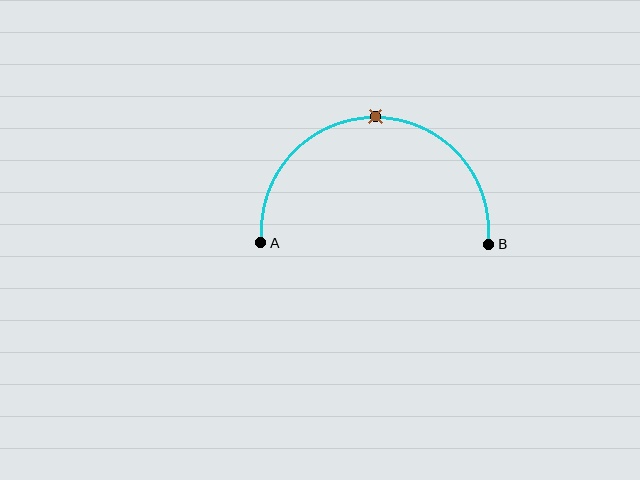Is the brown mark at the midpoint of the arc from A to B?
Yes. The brown mark lies on the arc at equal arc-length from both A and B — it is the arc midpoint.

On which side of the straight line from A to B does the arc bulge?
The arc bulges above the straight line connecting A and B.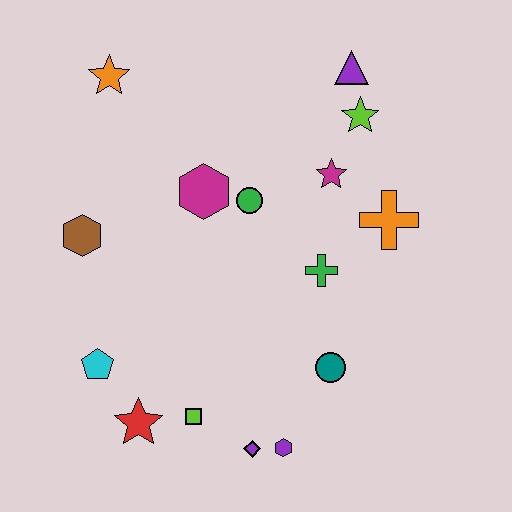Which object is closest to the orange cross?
The magenta star is closest to the orange cross.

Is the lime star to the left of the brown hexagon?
No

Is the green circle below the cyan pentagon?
No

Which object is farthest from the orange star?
The purple hexagon is farthest from the orange star.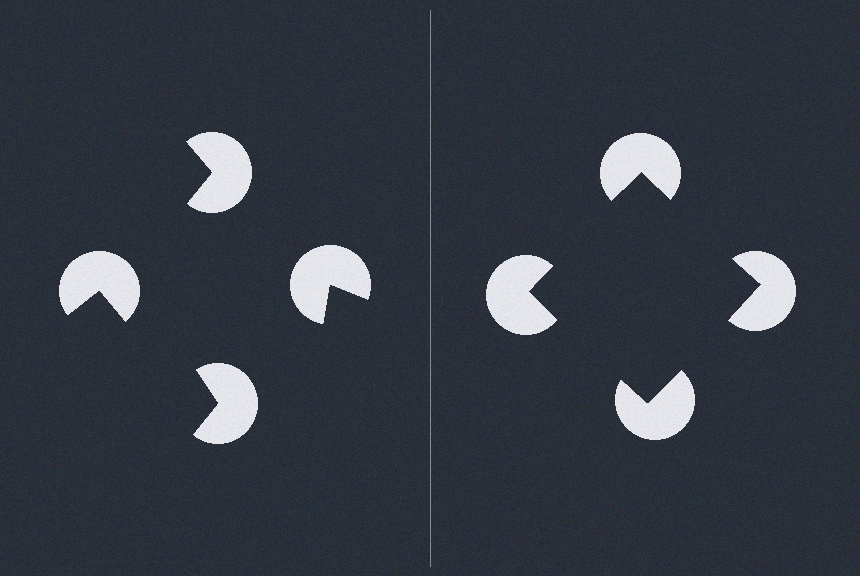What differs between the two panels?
The pac-man discs are positioned identically on both sides; only the wedge orientations differ. On the right they align to a square; on the left they are misaligned.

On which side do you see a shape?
An illusory square appears on the right side. On the left side the wedge cuts are rotated, so no coherent shape forms.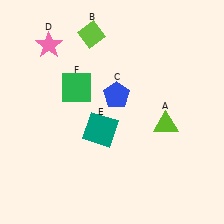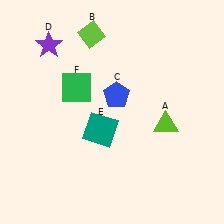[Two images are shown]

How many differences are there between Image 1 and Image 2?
There is 1 difference between the two images.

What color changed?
The star (D) changed from pink in Image 1 to purple in Image 2.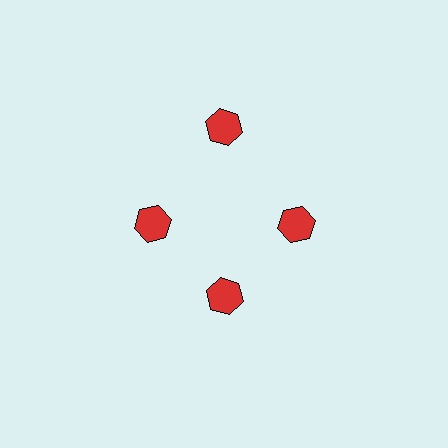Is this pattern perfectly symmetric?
No. The 4 red hexagons are arranged in a ring, but one element near the 12 o'clock position is pushed outward from the center, breaking the 4-fold rotational symmetry.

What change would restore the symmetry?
The symmetry would be restored by moving it inward, back onto the ring so that all 4 hexagons sit at equal angles and equal distance from the center.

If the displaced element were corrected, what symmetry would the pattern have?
It would have 4-fold rotational symmetry — the pattern would map onto itself every 90 degrees.